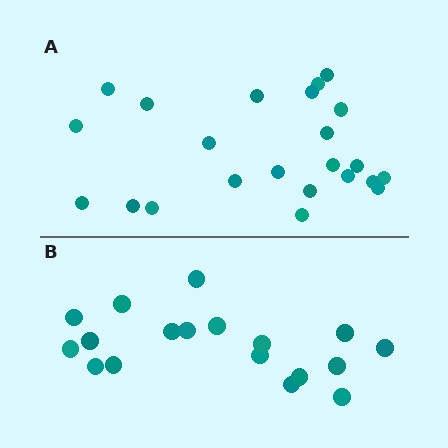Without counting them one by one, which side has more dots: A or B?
Region A (the top region) has more dots.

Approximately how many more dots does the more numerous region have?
Region A has about 5 more dots than region B.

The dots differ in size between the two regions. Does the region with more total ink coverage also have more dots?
No. Region B has more total ink coverage because its dots are larger, but region A actually contains more individual dots. Total area can be misleading — the number of items is what matters here.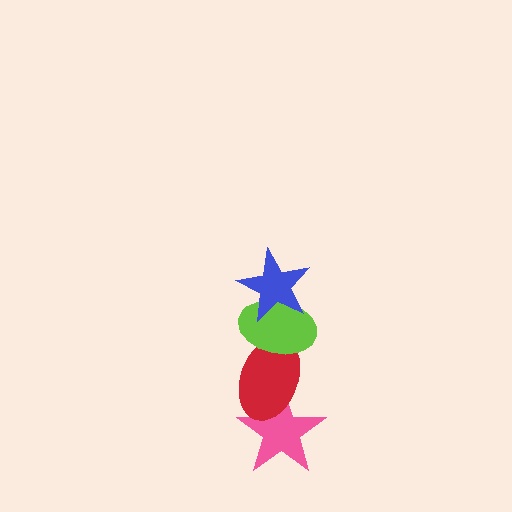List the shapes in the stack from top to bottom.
From top to bottom: the blue star, the lime ellipse, the red ellipse, the pink star.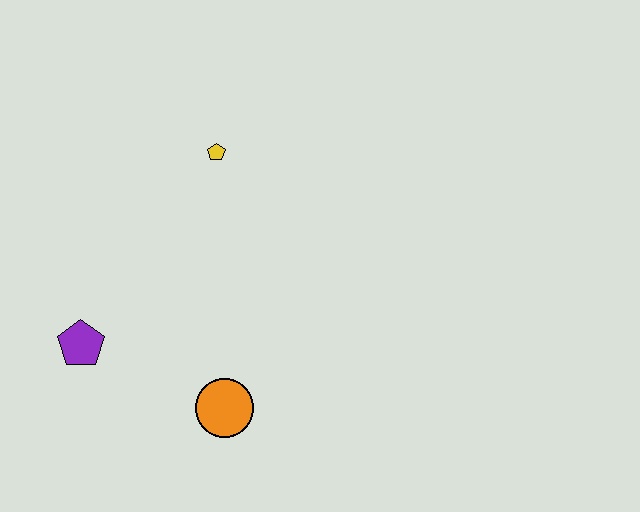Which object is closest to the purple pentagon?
The orange circle is closest to the purple pentagon.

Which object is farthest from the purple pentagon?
The yellow pentagon is farthest from the purple pentagon.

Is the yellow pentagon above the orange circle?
Yes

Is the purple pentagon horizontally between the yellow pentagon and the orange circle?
No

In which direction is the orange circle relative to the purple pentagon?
The orange circle is to the right of the purple pentagon.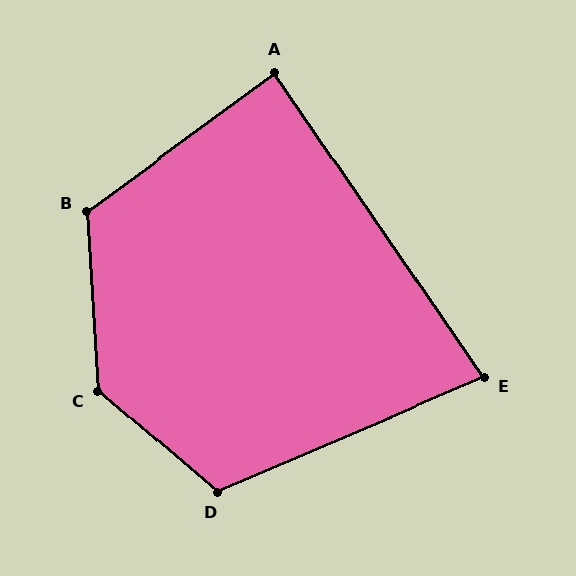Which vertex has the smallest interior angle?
E, at approximately 79 degrees.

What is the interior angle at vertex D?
Approximately 117 degrees (obtuse).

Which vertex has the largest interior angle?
C, at approximately 134 degrees.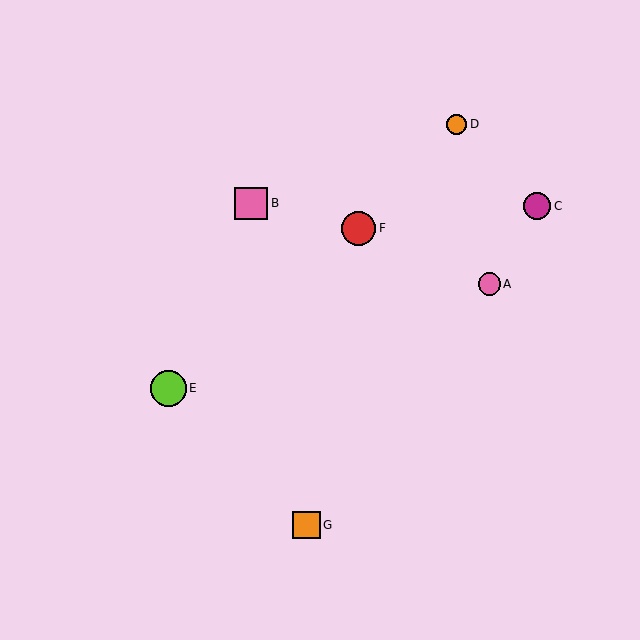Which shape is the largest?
The lime circle (labeled E) is the largest.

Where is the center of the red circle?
The center of the red circle is at (358, 228).